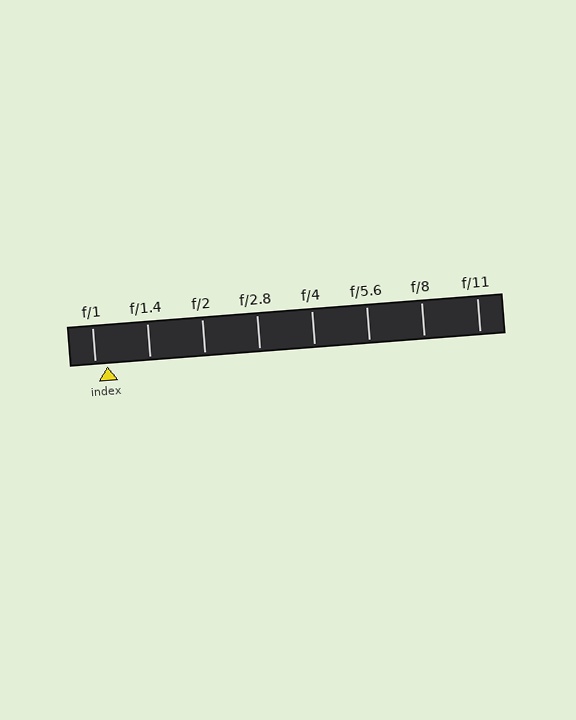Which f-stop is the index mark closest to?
The index mark is closest to f/1.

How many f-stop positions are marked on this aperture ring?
There are 8 f-stop positions marked.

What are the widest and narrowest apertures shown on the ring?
The widest aperture shown is f/1 and the narrowest is f/11.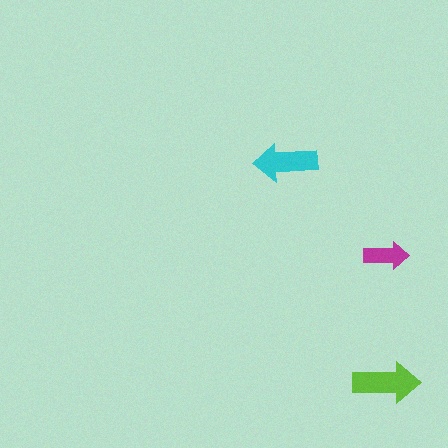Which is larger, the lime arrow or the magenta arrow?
The lime one.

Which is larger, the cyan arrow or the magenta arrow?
The cyan one.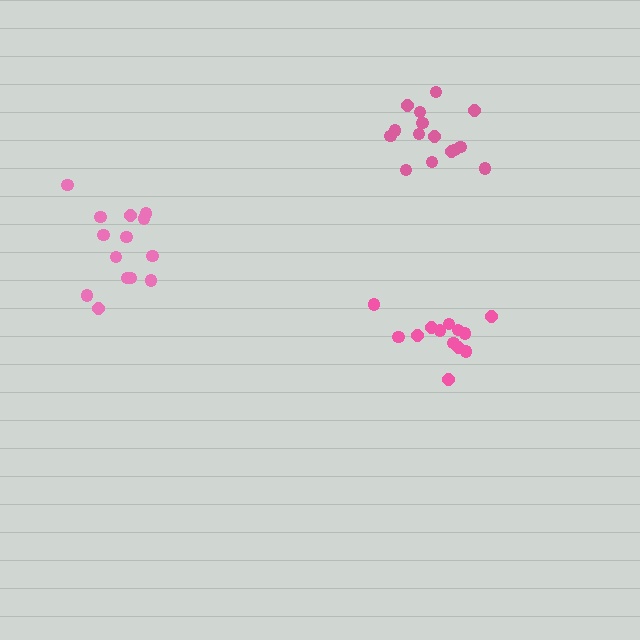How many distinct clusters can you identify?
There are 3 distinct clusters.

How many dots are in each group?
Group 1: 14 dots, Group 2: 15 dots, Group 3: 14 dots (43 total).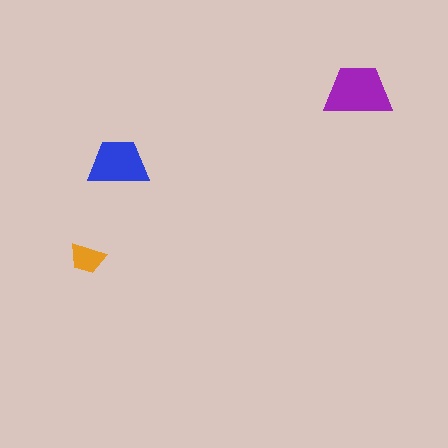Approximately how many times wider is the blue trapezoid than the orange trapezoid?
About 1.5 times wider.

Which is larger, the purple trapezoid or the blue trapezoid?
The purple one.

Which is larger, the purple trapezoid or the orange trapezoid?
The purple one.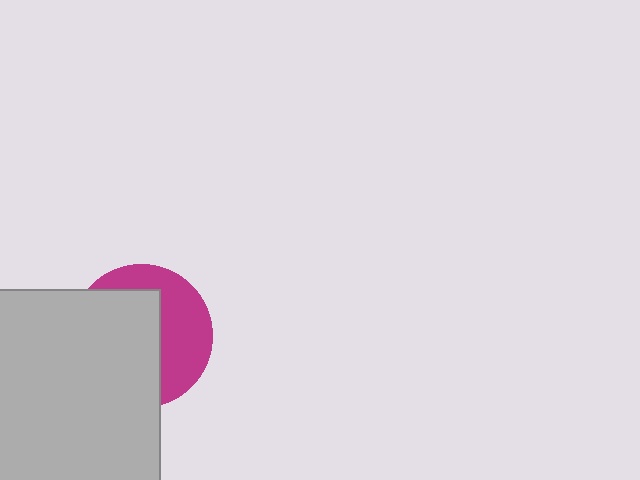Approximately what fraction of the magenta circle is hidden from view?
Roughly 59% of the magenta circle is hidden behind the light gray rectangle.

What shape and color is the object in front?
The object in front is a light gray rectangle.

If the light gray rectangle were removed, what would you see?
You would see the complete magenta circle.